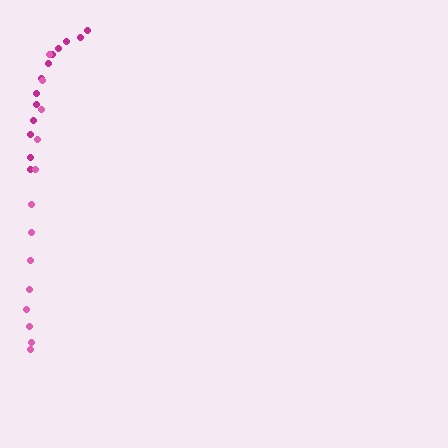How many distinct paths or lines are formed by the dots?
There are 2 distinct paths.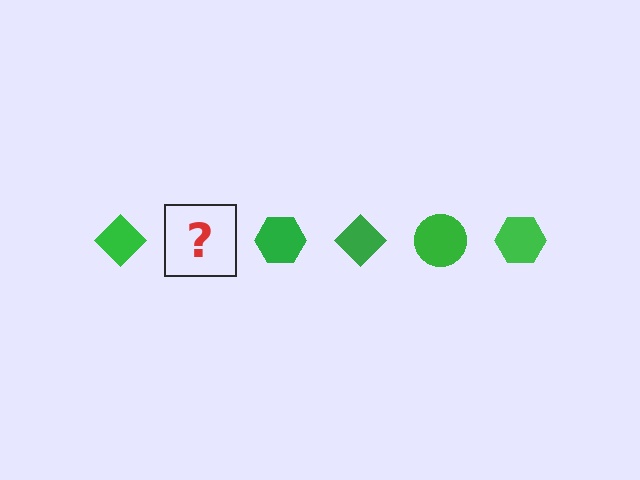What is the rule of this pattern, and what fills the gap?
The rule is that the pattern cycles through diamond, circle, hexagon shapes in green. The gap should be filled with a green circle.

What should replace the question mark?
The question mark should be replaced with a green circle.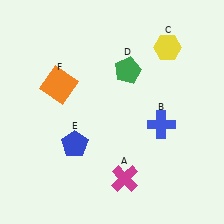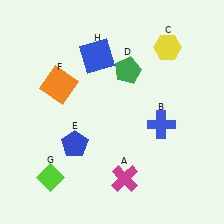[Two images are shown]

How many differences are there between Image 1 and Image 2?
There are 2 differences between the two images.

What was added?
A lime diamond (G), a blue square (H) were added in Image 2.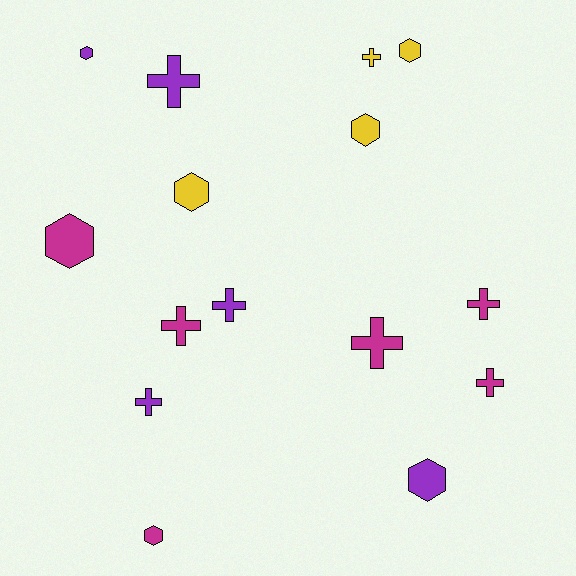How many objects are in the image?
There are 15 objects.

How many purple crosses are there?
There are 3 purple crosses.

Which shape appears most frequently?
Cross, with 8 objects.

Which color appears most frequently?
Magenta, with 6 objects.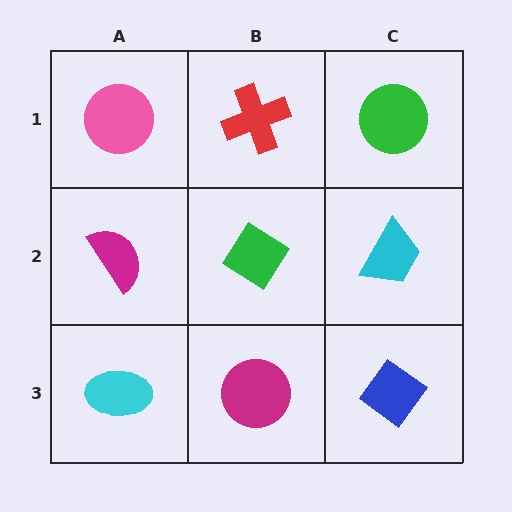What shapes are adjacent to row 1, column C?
A cyan trapezoid (row 2, column C), a red cross (row 1, column B).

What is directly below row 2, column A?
A cyan ellipse.